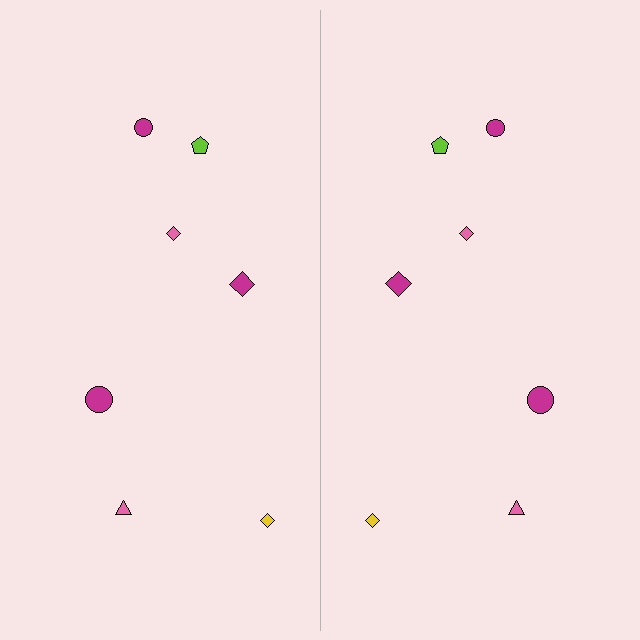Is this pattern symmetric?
Yes, this pattern has bilateral (reflection) symmetry.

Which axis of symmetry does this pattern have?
The pattern has a vertical axis of symmetry running through the center of the image.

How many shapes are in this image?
There are 14 shapes in this image.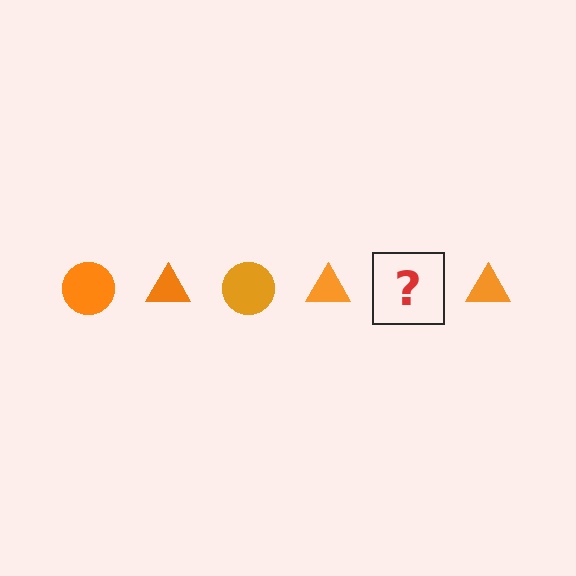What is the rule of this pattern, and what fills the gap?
The rule is that the pattern cycles through circle, triangle shapes in orange. The gap should be filled with an orange circle.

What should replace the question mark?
The question mark should be replaced with an orange circle.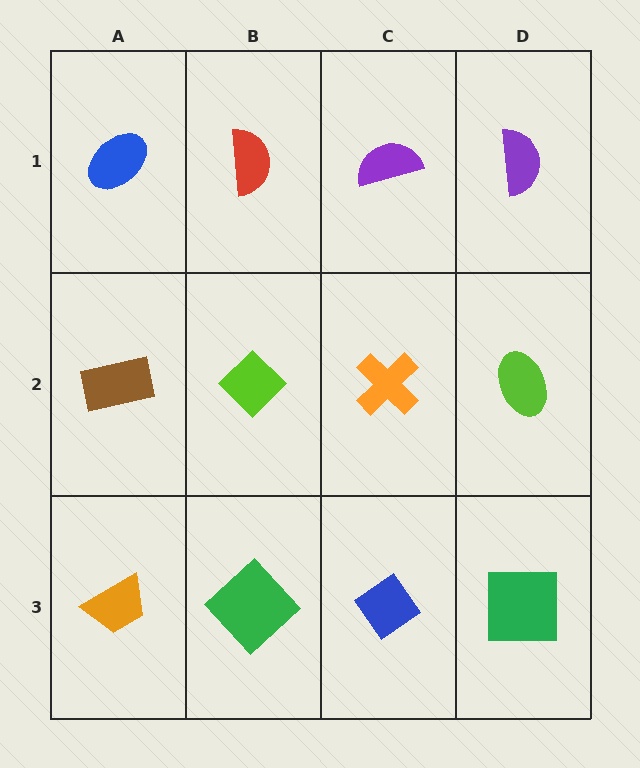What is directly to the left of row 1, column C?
A red semicircle.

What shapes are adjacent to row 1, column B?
A lime diamond (row 2, column B), a blue ellipse (row 1, column A), a purple semicircle (row 1, column C).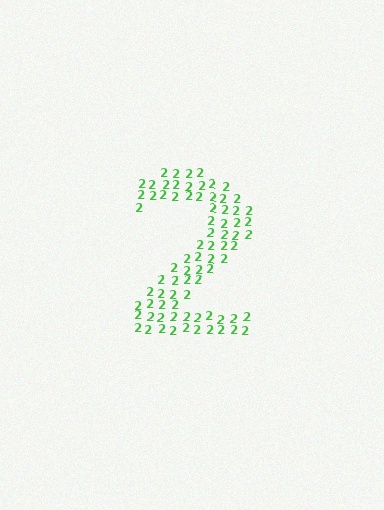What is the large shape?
The large shape is the digit 2.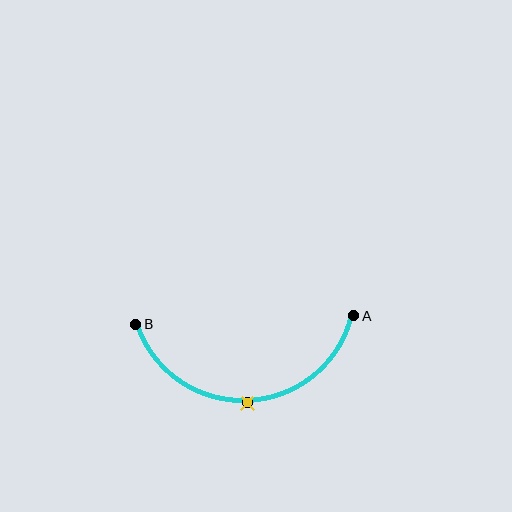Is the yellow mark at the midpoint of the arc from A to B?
Yes. The yellow mark lies on the arc at equal arc-length from both A and B — it is the arc midpoint.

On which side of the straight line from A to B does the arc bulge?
The arc bulges below the straight line connecting A and B.